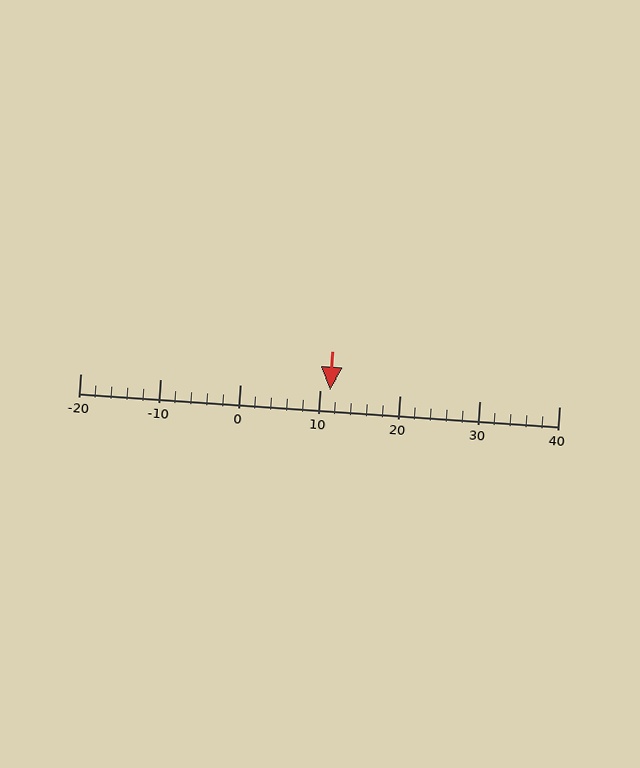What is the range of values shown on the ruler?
The ruler shows values from -20 to 40.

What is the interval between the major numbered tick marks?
The major tick marks are spaced 10 units apart.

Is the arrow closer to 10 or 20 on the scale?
The arrow is closer to 10.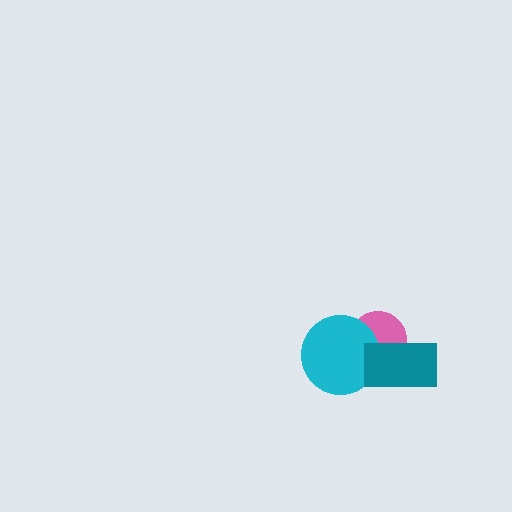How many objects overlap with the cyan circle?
2 objects overlap with the cyan circle.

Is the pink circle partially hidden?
Yes, it is partially covered by another shape.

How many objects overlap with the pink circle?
2 objects overlap with the pink circle.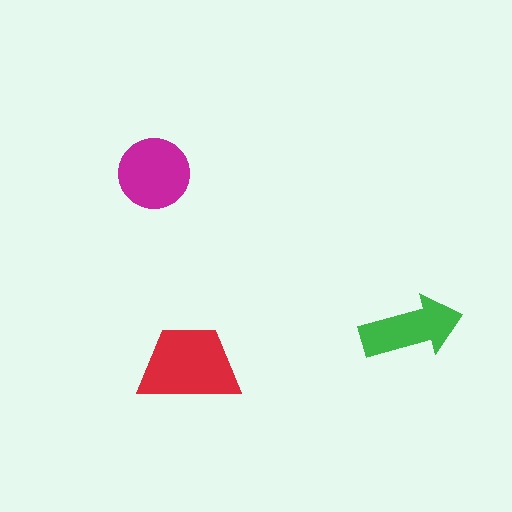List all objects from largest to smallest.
The red trapezoid, the magenta circle, the green arrow.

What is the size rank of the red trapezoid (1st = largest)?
1st.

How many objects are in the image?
There are 3 objects in the image.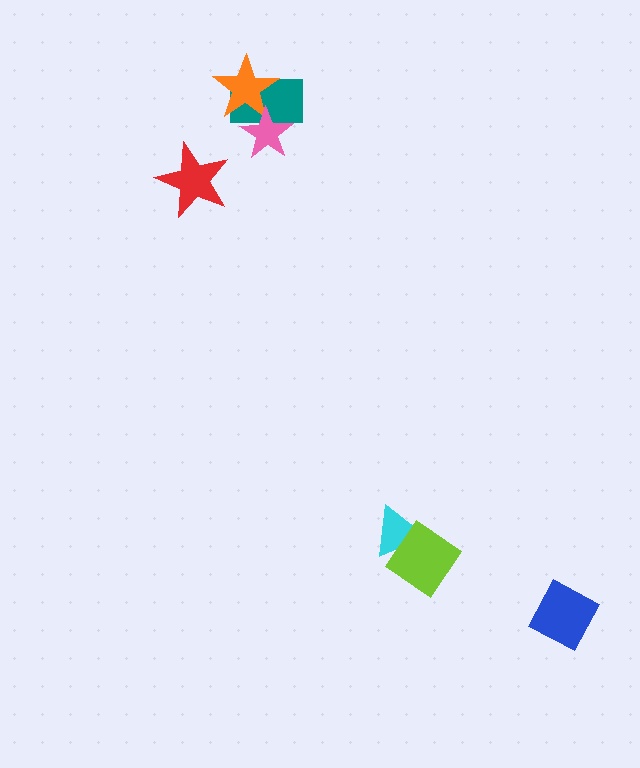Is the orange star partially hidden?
Yes, it is partially covered by another shape.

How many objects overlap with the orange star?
2 objects overlap with the orange star.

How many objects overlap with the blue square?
0 objects overlap with the blue square.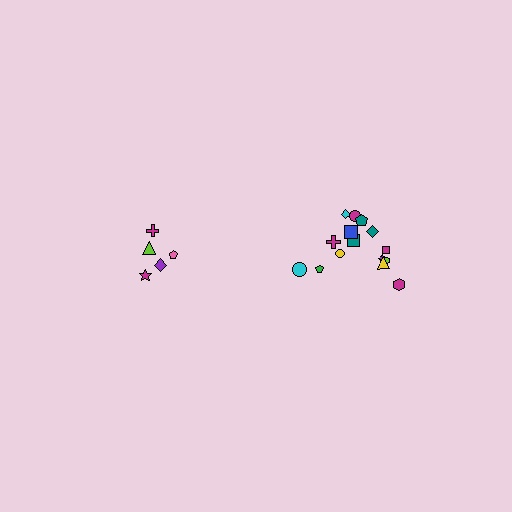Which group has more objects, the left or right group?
The right group.